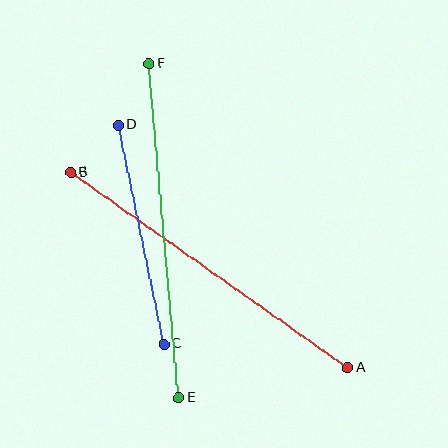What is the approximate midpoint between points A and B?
The midpoint is at approximately (209, 270) pixels.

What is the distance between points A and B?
The distance is approximately 339 pixels.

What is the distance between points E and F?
The distance is approximately 335 pixels.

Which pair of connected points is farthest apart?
Points A and B are farthest apart.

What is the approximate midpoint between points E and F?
The midpoint is at approximately (164, 231) pixels.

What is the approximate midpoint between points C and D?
The midpoint is at approximately (141, 235) pixels.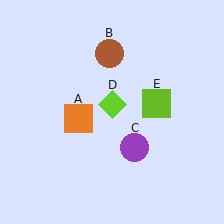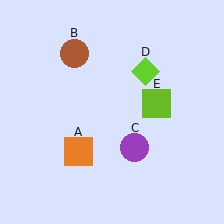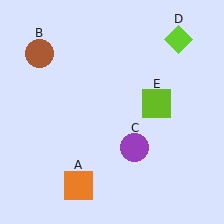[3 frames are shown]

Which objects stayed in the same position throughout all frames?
Purple circle (object C) and lime square (object E) remained stationary.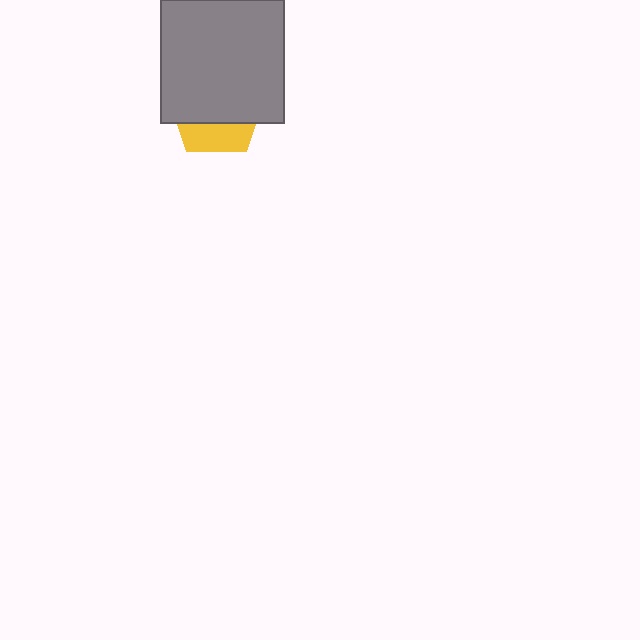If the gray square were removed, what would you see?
You would see the complete yellow pentagon.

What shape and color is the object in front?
The object in front is a gray square.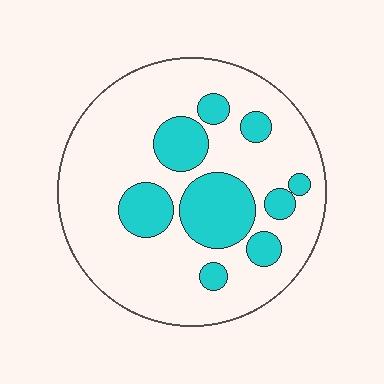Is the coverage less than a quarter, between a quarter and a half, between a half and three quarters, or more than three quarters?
Less than a quarter.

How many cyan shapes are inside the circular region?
9.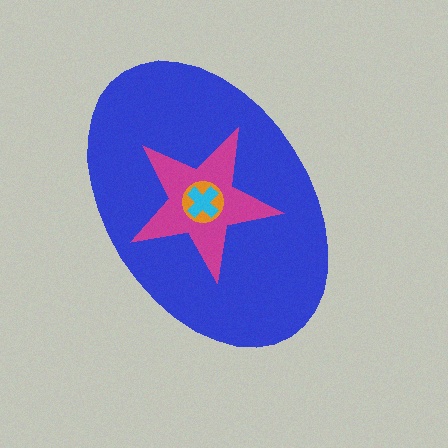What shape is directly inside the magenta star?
The orange circle.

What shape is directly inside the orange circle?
The cyan cross.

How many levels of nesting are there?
4.